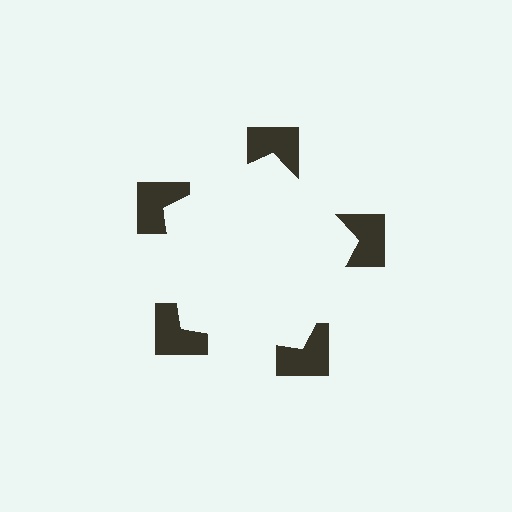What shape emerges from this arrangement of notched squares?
An illusory pentagon — its edges are inferred from the aligned wedge cuts in the notched squares, not physically drawn.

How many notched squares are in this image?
There are 5 — one at each vertex of the illusory pentagon.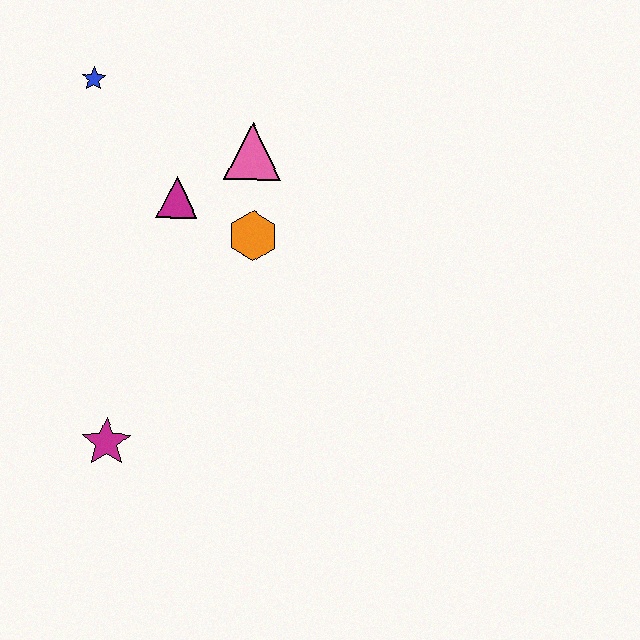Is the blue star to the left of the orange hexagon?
Yes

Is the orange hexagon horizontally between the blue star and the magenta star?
No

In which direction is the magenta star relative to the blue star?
The magenta star is below the blue star.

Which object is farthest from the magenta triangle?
The magenta star is farthest from the magenta triangle.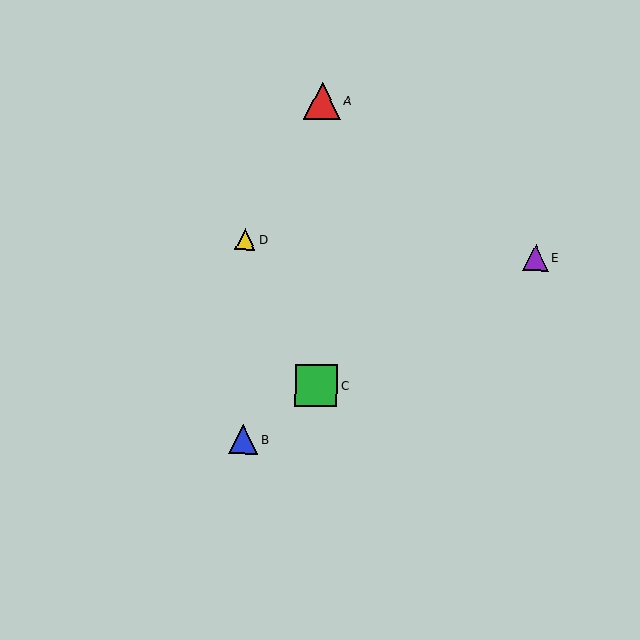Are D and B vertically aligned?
Yes, both are at x≈245.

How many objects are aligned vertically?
2 objects (B, D) are aligned vertically.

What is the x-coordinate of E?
Object E is at x≈536.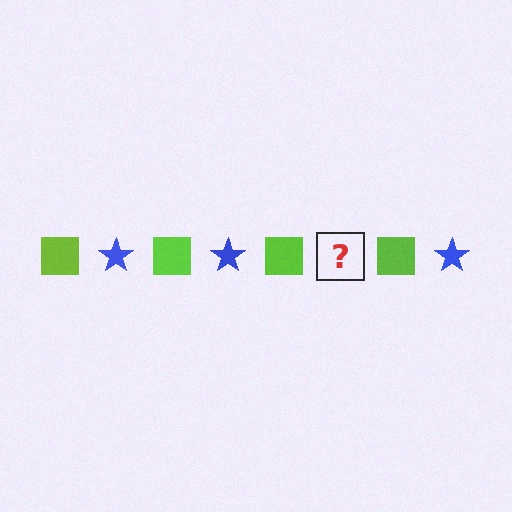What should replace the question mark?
The question mark should be replaced with a blue star.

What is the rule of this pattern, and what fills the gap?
The rule is that the pattern alternates between lime square and blue star. The gap should be filled with a blue star.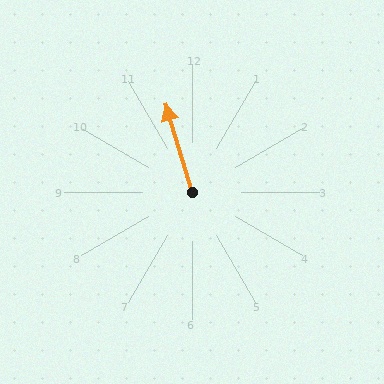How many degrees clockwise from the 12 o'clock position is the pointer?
Approximately 343 degrees.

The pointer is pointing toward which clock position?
Roughly 11 o'clock.